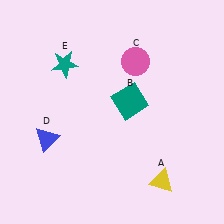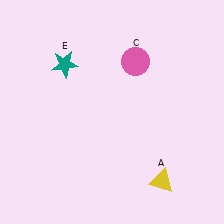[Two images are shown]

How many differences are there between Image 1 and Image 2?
There are 2 differences between the two images.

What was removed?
The blue triangle (D), the teal square (B) were removed in Image 2.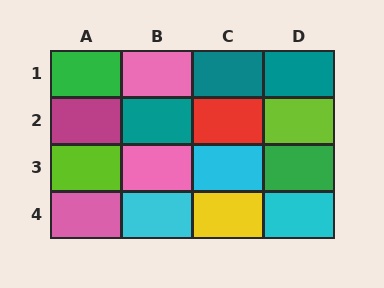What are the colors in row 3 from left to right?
Lime, pink, cyan, green.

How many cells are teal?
3 cells are teal.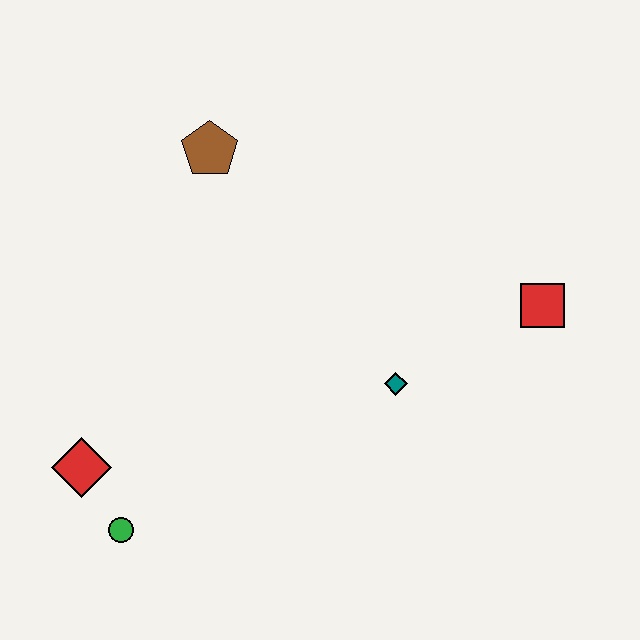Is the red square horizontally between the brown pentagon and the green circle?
No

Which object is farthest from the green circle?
The red square is farthest from the green circle.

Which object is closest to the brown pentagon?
The teal diamond is closest to the brown pentagon.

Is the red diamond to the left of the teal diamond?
Yes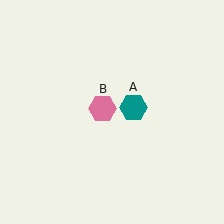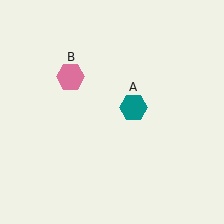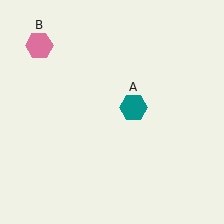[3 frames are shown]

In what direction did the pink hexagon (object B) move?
The pink hexagon (object B) moved up and to the left.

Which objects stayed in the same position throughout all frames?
Teal hexagon (object A) remained stationary.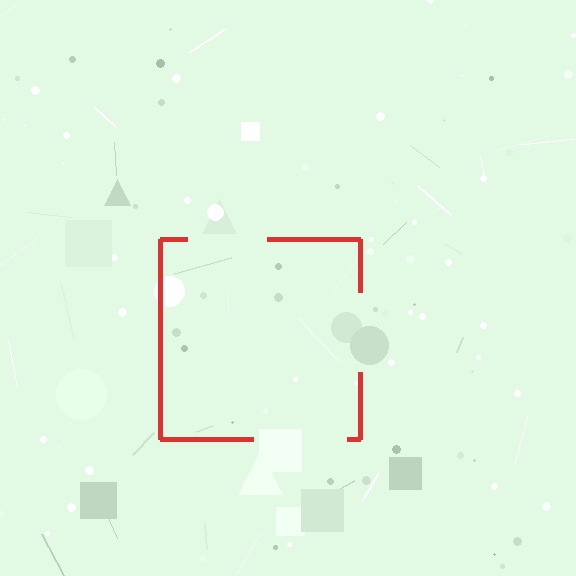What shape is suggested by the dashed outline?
The dashed outline suggests a square.